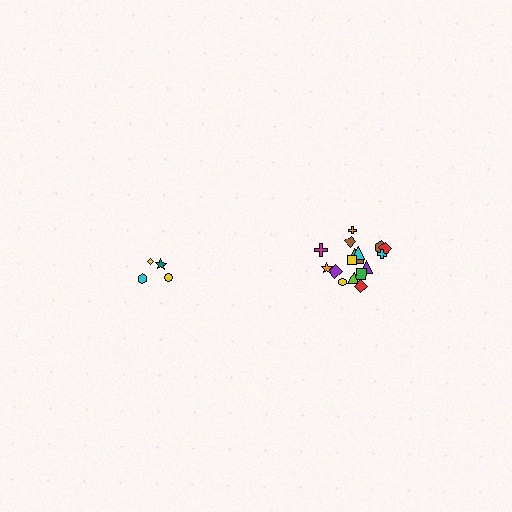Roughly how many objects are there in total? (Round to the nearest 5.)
Roughly 20 objects in total.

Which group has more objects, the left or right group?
The right group.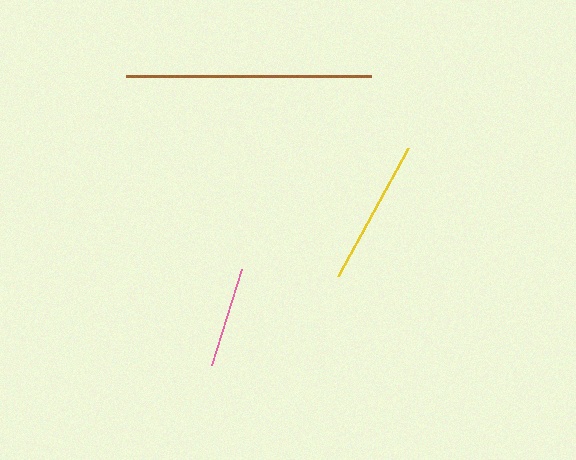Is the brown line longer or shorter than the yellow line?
The brown line is longer than the yellow line.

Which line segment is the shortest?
The pink line is the shortest at approximately 100 pixels.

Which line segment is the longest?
The brown line is the longest at approximately 245 pixels.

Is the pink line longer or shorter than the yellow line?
The yellow line is longer than the pink line.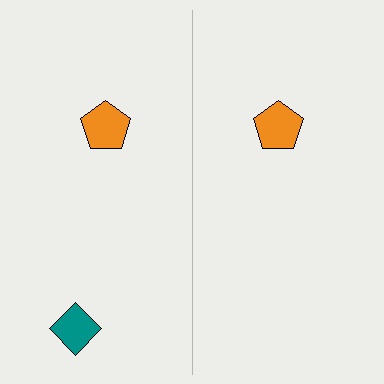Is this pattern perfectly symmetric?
No, the pattern is not perfectly symmetric. A teal diamond is missing from the right side.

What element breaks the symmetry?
A teal diamond is missing from the right side.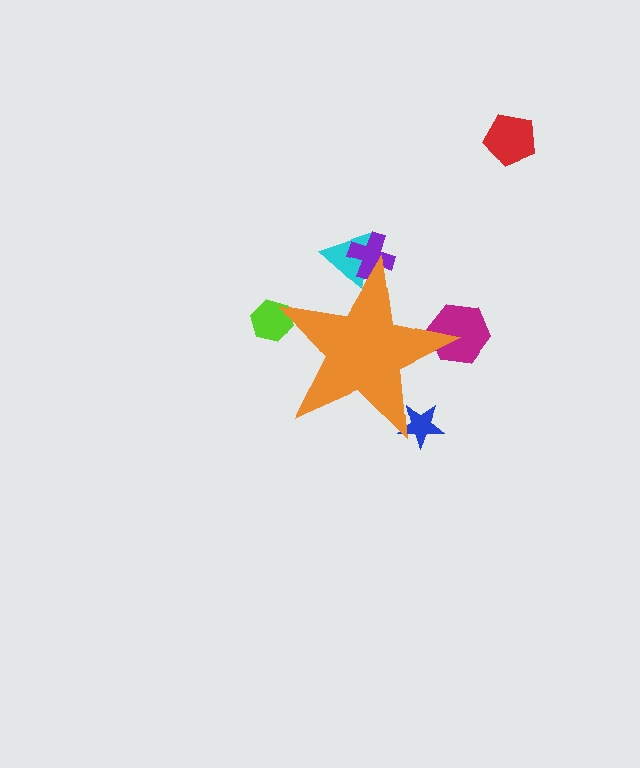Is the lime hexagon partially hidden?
Yes, the lime hexagon is partially hidden behind the orange star.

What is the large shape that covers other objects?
An orange star.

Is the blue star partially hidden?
Yes, the blue star is partially hidden behind the orange star.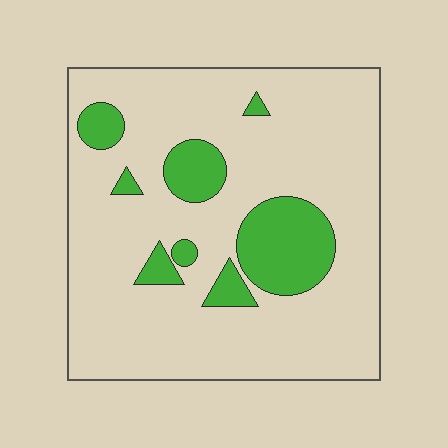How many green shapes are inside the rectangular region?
8.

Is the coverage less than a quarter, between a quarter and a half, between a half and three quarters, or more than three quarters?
Less than a quarter.